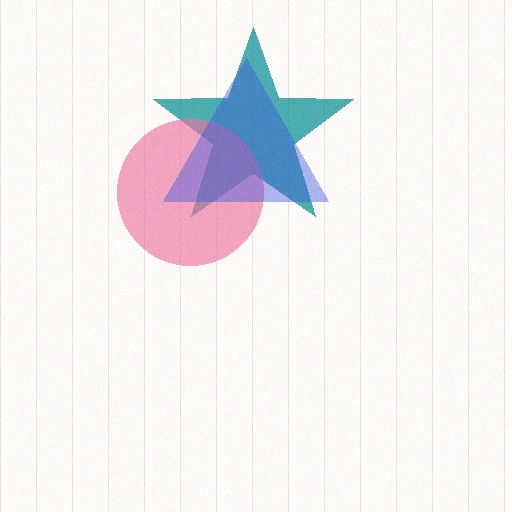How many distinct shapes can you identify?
There are 3 distinct shapes: a teal star, a pink circle, a blue triangle.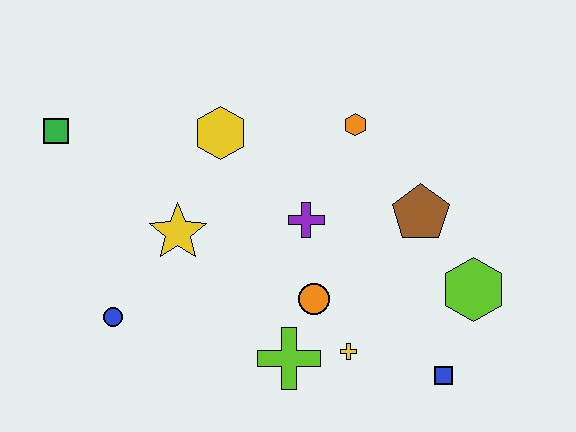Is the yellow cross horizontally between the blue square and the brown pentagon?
No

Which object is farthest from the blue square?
The green square is farthest from the blue square.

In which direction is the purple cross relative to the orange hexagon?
The purple cross is below the orange hexagon.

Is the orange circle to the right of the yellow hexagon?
Yes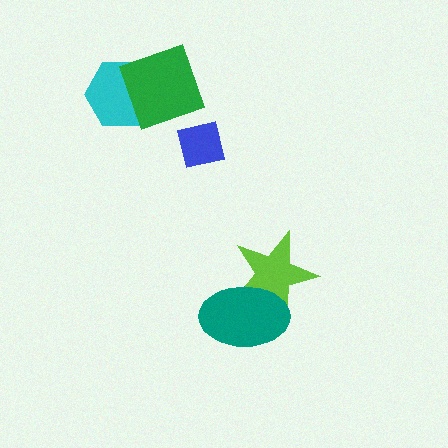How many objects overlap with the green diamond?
1 object overlaps with the green diamond.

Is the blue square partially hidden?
No, no other shape covers it.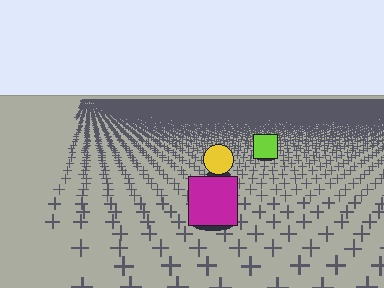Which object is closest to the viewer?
The magenta square is closest. The texture marks near it are larger and more spread out.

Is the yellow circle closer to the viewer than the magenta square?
No. The magenta square is closer — you can tell from the texture gradient: the ground texture is coarser near it.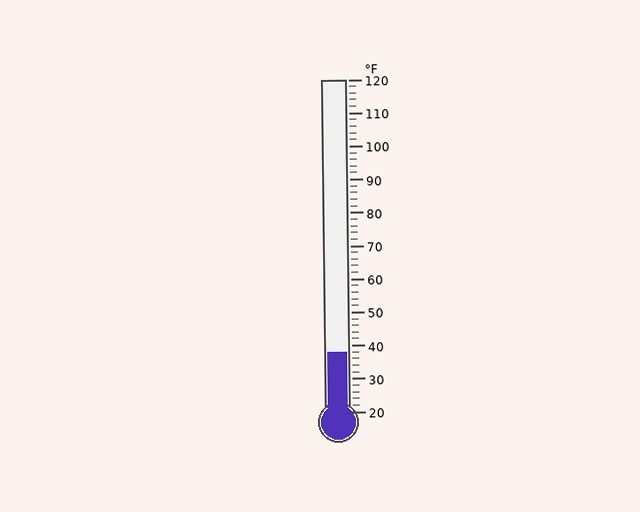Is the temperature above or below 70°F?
The temperature is below 70°F.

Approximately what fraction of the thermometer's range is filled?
The thermometer is filled to approximately 20% of its range.